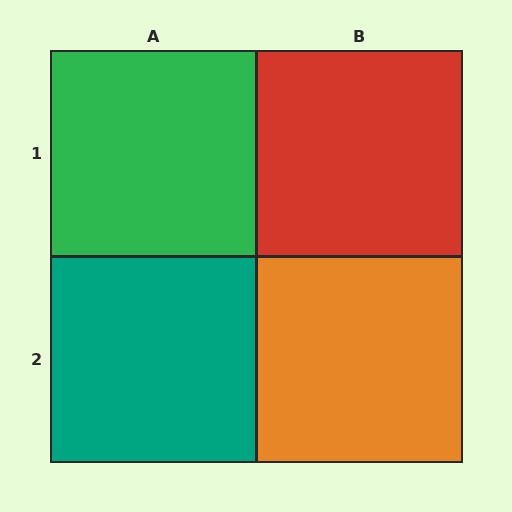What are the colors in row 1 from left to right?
Green, red.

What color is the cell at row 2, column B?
Orange.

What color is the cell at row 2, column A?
Teal.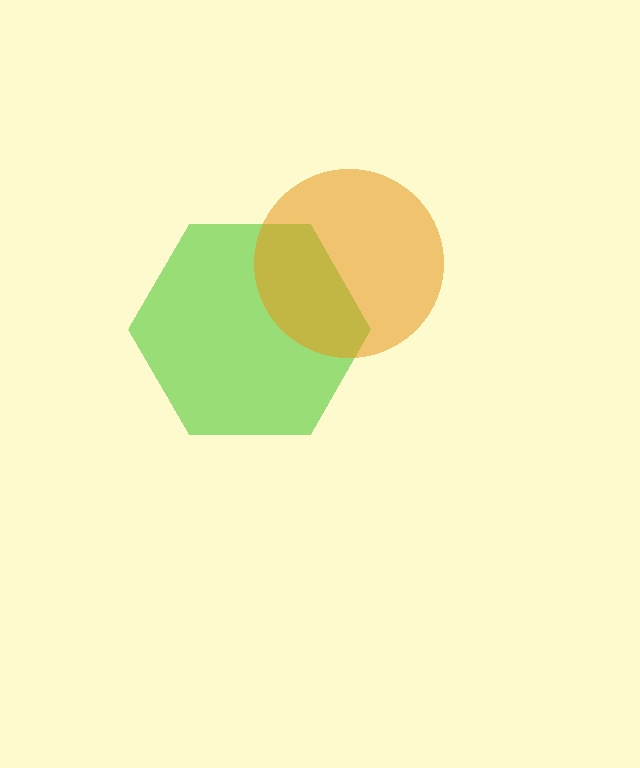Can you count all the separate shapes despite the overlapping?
Yes, there are 2 separate shapes.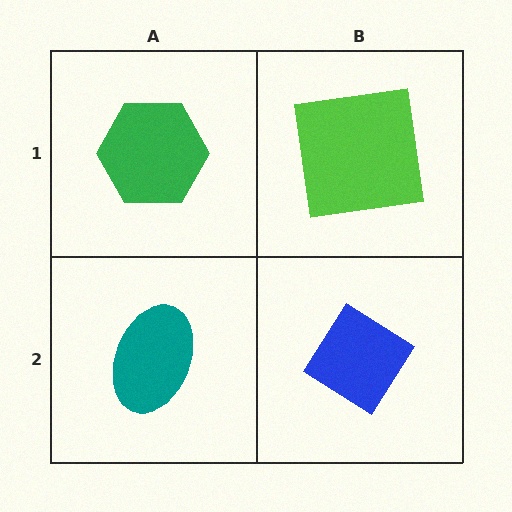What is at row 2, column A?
A teal ellipse.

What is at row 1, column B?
A lime square.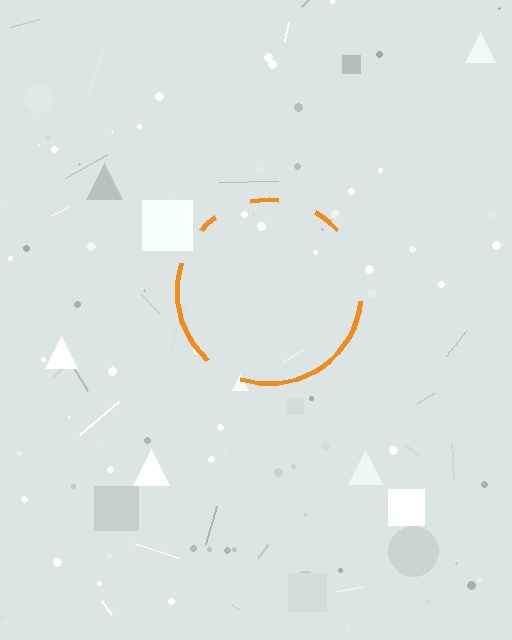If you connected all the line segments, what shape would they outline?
They would outline a circle.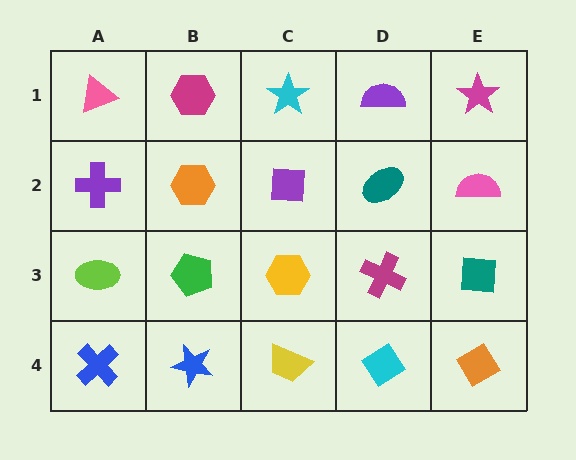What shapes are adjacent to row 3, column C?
A purple square (row 2, column C), a yellow trapezoid (row 4, column C), a green pentagon (row 3, column B), a magenta cross (row 3, column D).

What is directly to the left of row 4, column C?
A blue star.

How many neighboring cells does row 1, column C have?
3.